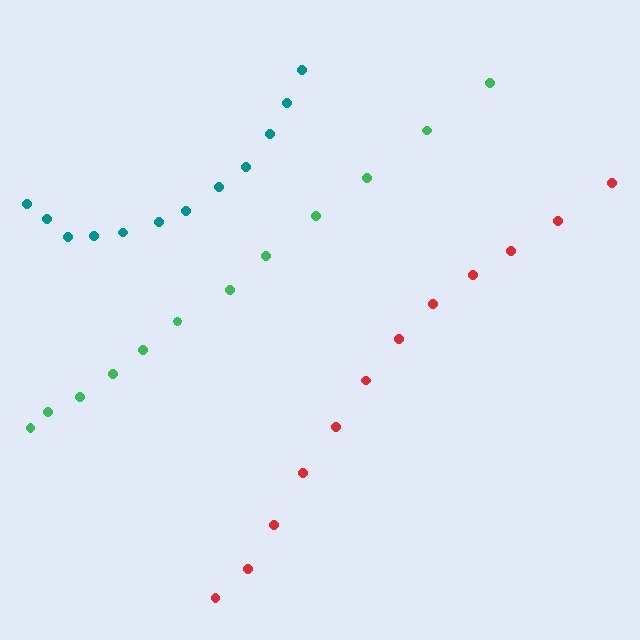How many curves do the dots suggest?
There are 3 distinct paths.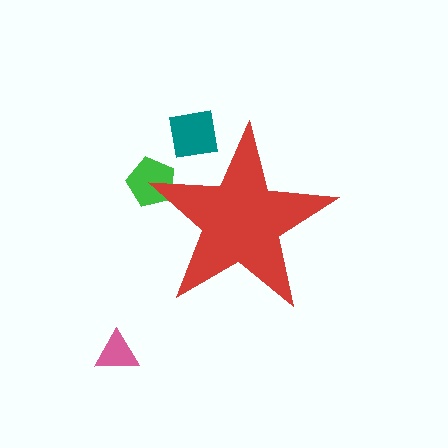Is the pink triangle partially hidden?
No, the pink triangle is fully visible.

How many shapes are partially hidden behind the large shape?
2 shapes are partially hidden.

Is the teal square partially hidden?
Yes, the teal square is partially hidden behind the red star.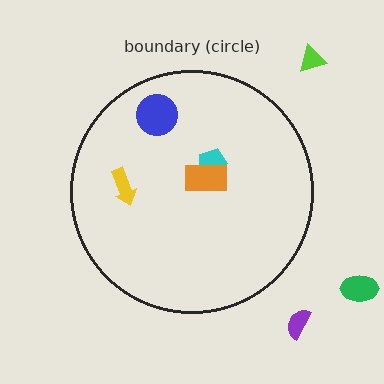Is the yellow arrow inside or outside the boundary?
Inside.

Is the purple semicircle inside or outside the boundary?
Outside.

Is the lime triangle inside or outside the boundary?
Outside.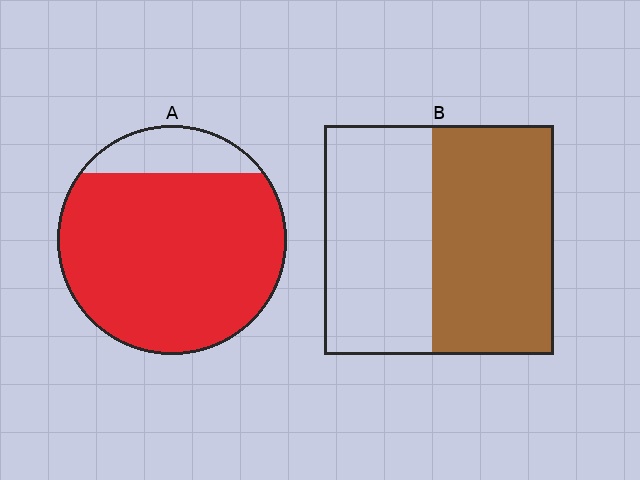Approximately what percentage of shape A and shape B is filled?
A is approximately 85% and B is approximately 55%.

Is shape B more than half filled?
Roughly half.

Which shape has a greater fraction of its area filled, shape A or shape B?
Shape A.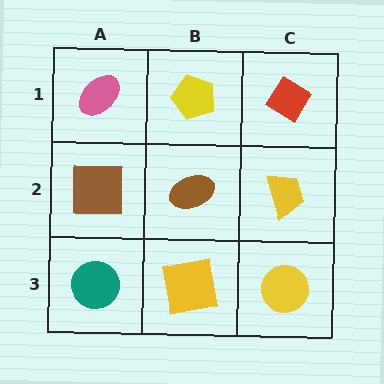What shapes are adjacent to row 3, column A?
A brown square (row 2, column A), a yellow square (row 3, column B).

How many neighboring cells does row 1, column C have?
2.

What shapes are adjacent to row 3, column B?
A brown ellipse (row 2, column B), a teal circle (row 3, column A), a yellow circle (row 3, column C).